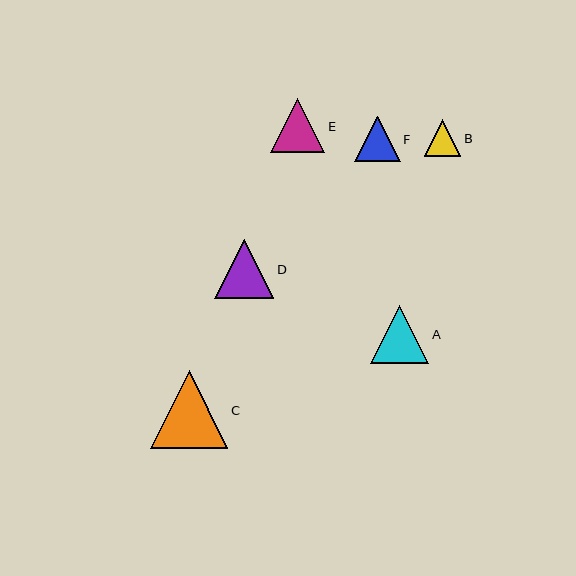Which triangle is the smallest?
Triangle B is the smallest with a size of approximately 37 pixels.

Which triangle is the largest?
Triangle C is the largest with a size of approximately 78 pixels.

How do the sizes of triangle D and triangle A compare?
Triangle D and triangle A are approximately the same size.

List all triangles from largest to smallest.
From largest to smallest: C, D, A, E, F, B.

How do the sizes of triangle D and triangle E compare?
Triangle D and triangle E are approximately the same size.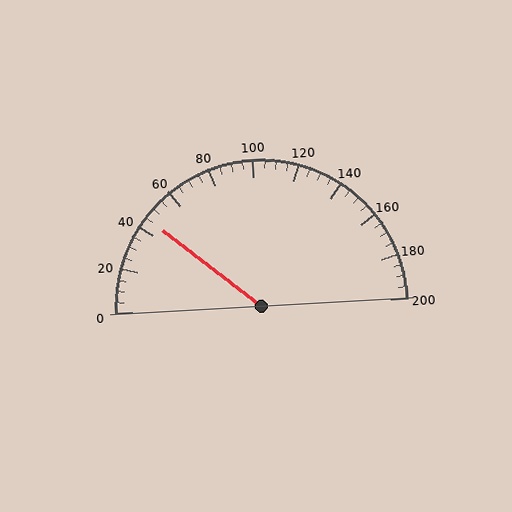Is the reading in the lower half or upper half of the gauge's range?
The reading is in the lower half of the range (0 to 200).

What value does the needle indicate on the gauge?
The needle indicates approximately 45.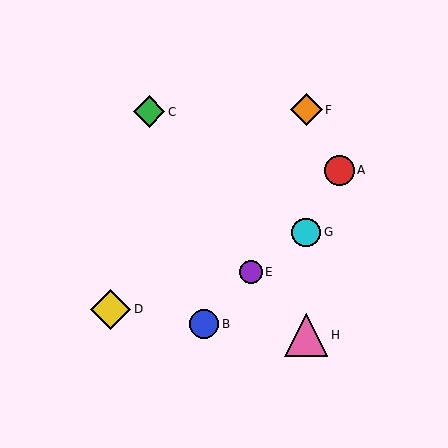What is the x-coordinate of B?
Object B is at x≈204.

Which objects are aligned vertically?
Objects F, G, H are aligned vertically.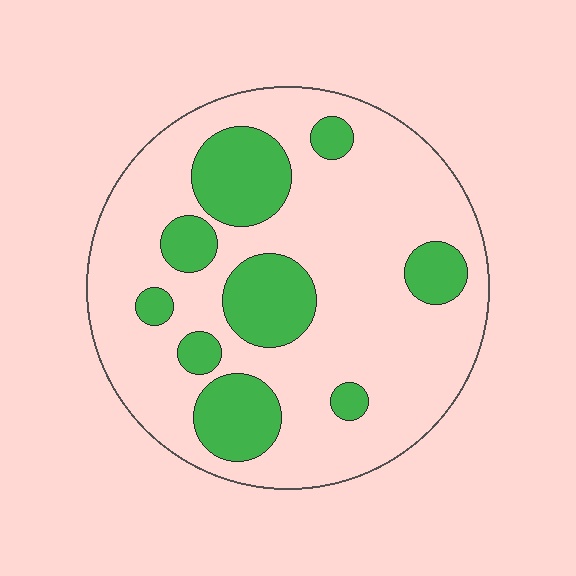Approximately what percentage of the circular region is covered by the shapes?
Approximately 25%.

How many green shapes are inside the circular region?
9.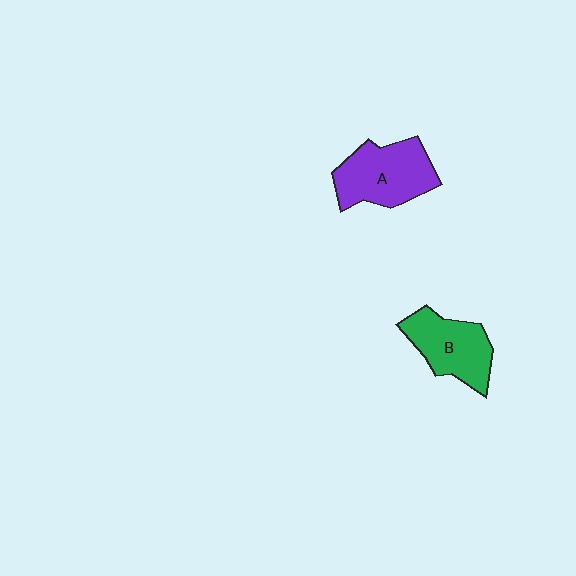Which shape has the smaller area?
Shape B (green).